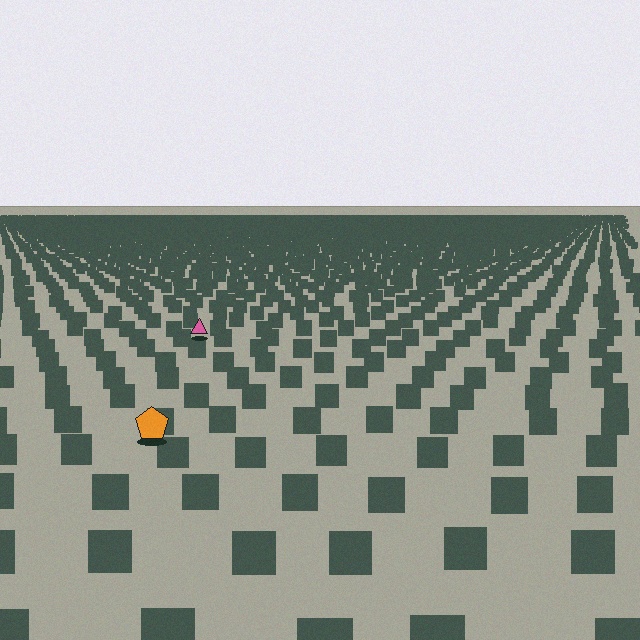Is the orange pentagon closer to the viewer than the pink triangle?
Yes. The orange pentagon is closer — you can tell from the texture gradient: the ground texture is coarser near it.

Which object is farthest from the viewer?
The pink triangle is farthest from the viewer. It appears smaller and the ground texture around it is denser.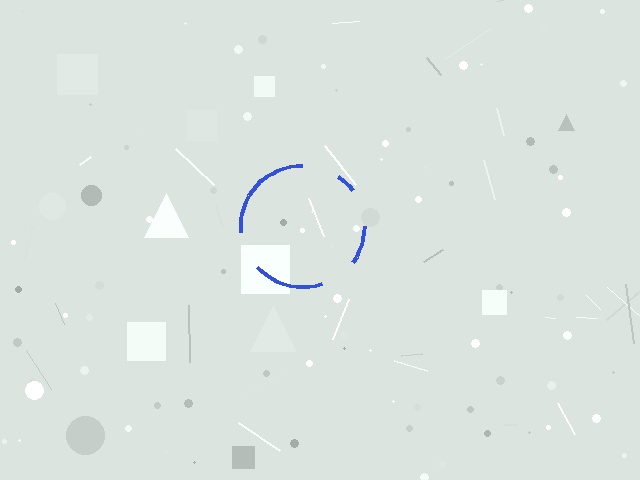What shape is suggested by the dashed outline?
The dashed outline suggests a circle.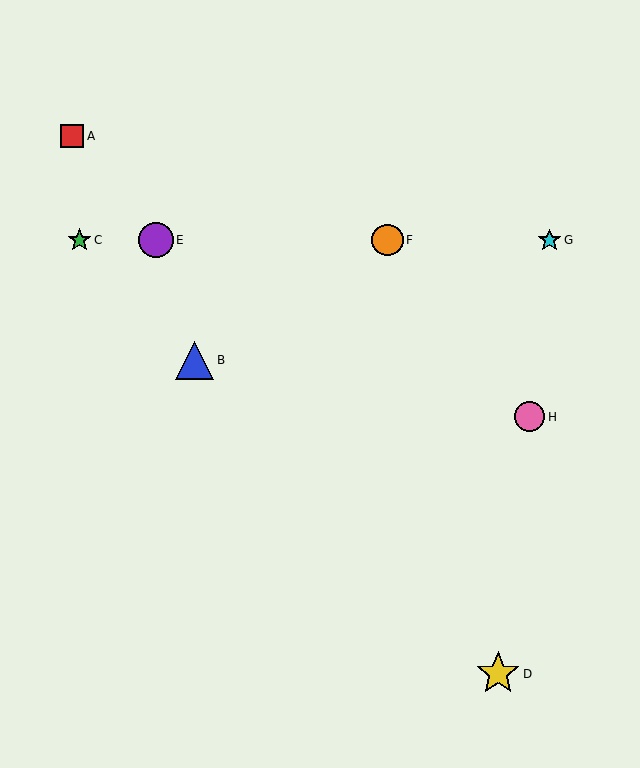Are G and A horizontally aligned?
No, G is at y≈240 and A is at y≈136.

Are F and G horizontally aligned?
Yes, both are at y≈240.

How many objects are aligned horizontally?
4 objects (C, E, F, G) are aligned horizontally.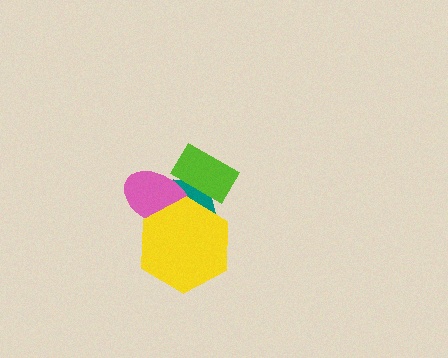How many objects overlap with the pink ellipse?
3 objects overlap with the pink ellipse.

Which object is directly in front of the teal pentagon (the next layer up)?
The lime rectangle is directly in front of the teal pentagon.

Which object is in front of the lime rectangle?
The pink ellipse is in front of the lime rectangle.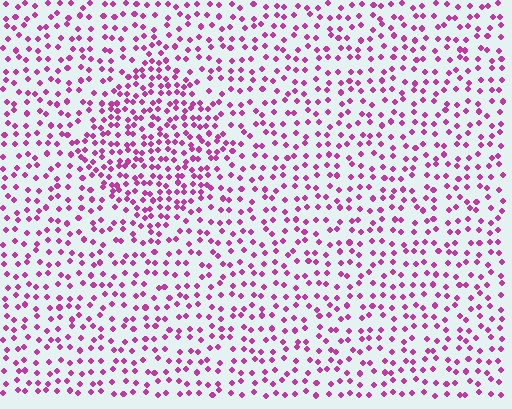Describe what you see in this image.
The image contains small magenta elements arranged at two different densities. A diamond-shaped region is visible where the elements are more densely packed than the surrounding area.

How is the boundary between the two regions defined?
The boundary is defined by a change in element density (approximately 1.7x ratio). All elements are the same color, size, and shape.